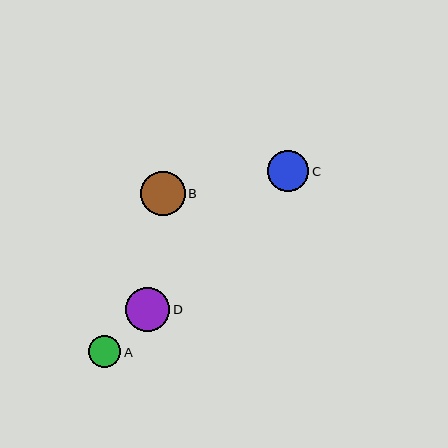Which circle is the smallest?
Circle A is the smallest with a size of approximately 33 pixels.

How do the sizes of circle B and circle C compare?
Circle B and circle C are approximately the same size.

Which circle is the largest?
Circle B is the largest with a size of approximately 45 pixels.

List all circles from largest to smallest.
From largest to smallest: B, D, C, A.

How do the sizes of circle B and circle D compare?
Circle B and circle D are approximately the same size.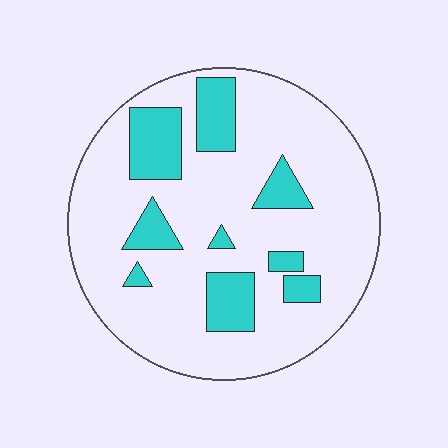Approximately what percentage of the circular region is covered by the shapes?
Approximately 20%.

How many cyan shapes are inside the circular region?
9.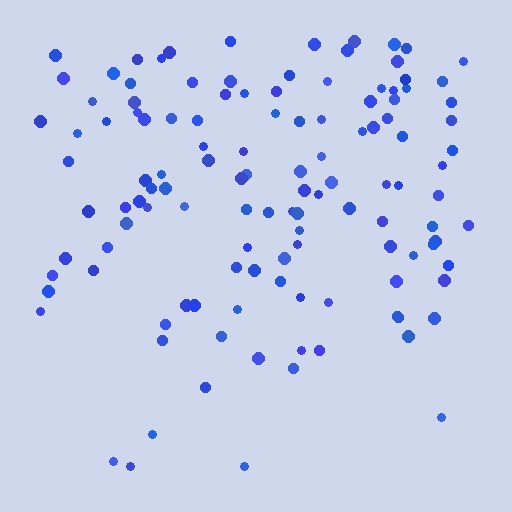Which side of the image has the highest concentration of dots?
The top.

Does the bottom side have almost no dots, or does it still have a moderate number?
Still a moderate number, just noticeably fewer than the top.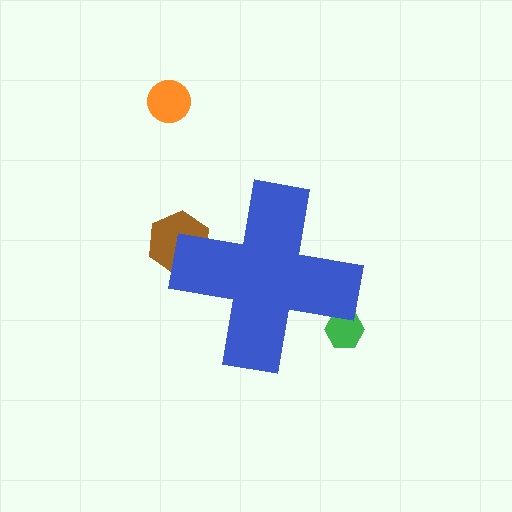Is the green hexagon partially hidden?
Yes, the green hexagon is partially hidden behind the blue cross.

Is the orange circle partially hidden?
No, the orange circle is fully visible.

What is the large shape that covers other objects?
A blue cross.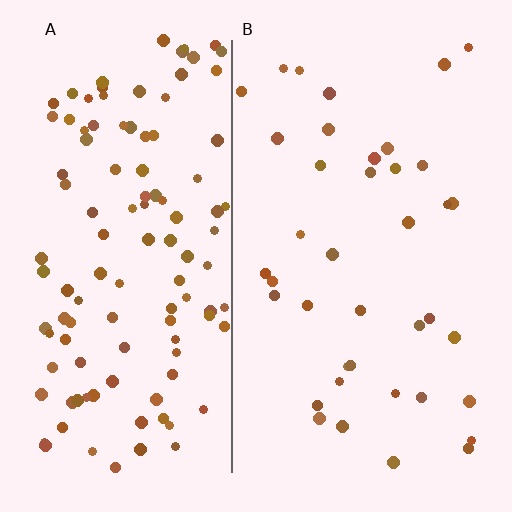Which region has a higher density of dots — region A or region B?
A (the left).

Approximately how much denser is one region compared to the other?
Approximately 2.9× — region A over region B.